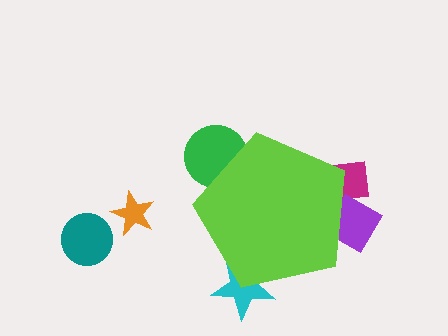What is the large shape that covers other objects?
A lime pentagon.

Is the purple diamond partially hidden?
Yes, the purple diamond is partially hidden behind the lime pentagon.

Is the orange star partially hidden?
No, the orange star is fully visible.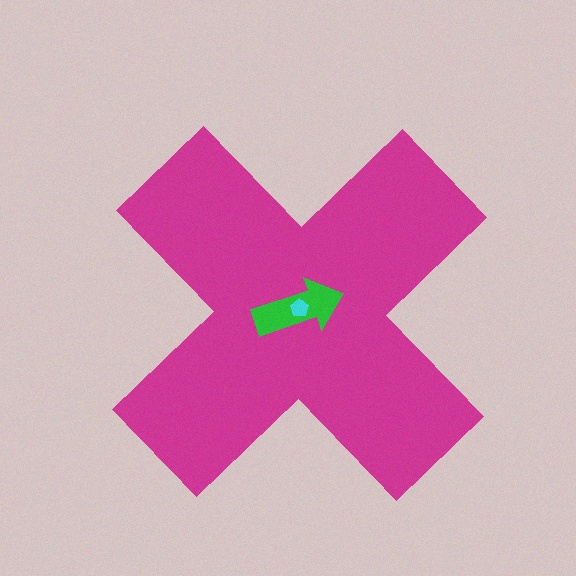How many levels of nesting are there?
3.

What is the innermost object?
The cyan pentagon.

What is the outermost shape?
The magenta cross.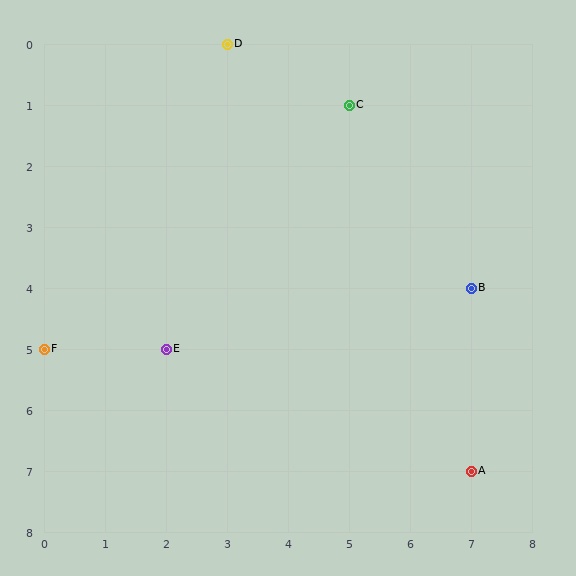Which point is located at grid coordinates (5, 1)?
Point C is at (5, 1).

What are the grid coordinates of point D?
Point D is at grid coordinates (3, 0).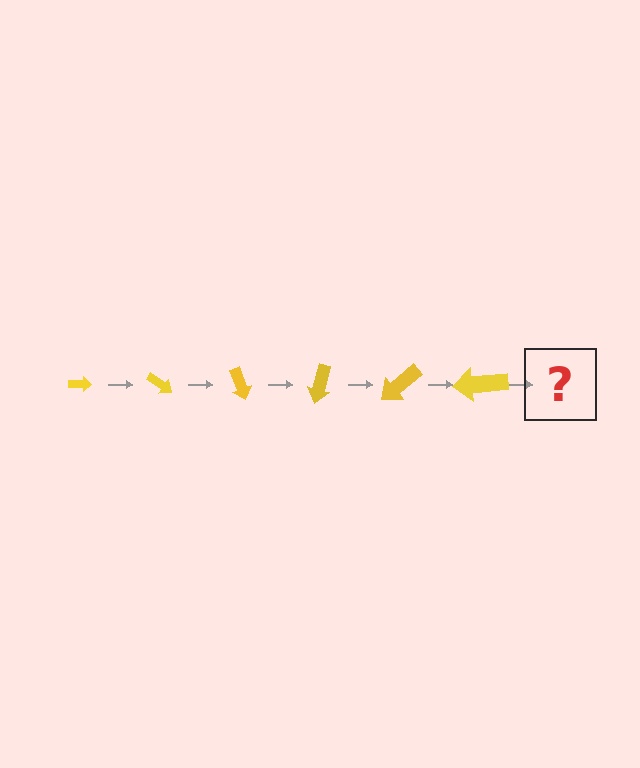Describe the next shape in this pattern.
It should be an arrow, larger than the previous one and rotated 210 degrees from the start.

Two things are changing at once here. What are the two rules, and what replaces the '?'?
The two rules are that the arrow grows larger each step and it rotates 35 degrees each step. The '?' should be an arrow, larger than the previous one and rotated 210 degrees from the start.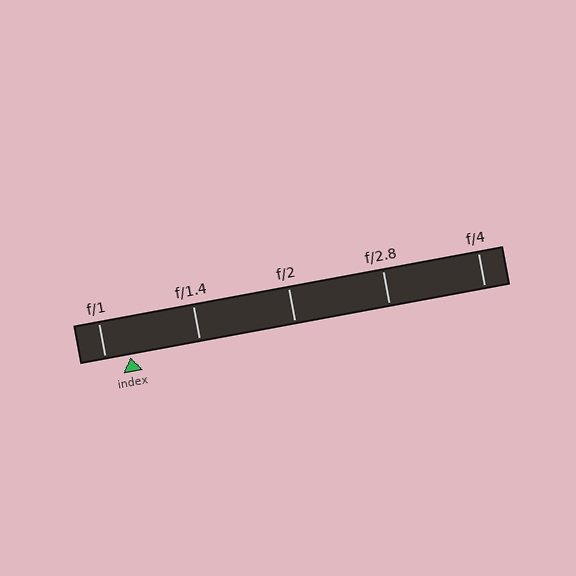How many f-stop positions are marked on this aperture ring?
There are 5 f-stop positions marked.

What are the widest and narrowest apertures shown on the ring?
The widest aperture shown is f/1 and the narrowest is f/4.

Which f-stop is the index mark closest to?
The index mark is closest to f/1.